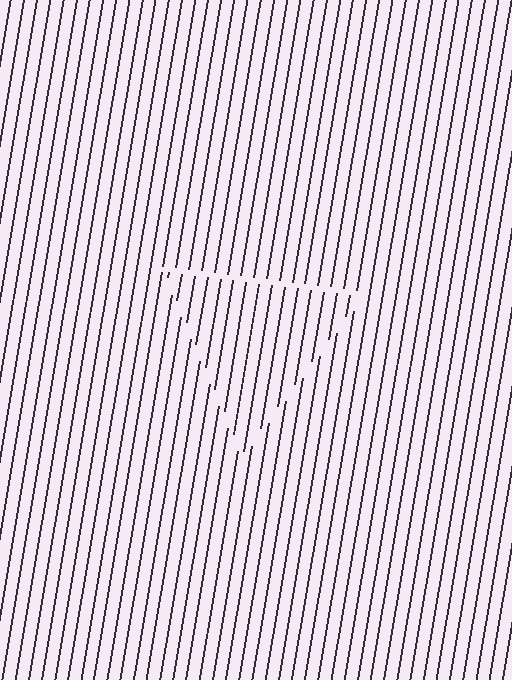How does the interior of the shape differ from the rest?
The interior of the shape contains the same grating, shifted by half a period — the contour is defined by the phase discontinuity where line-ends from the inner and outer gratings abut.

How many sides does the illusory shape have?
3 sides — the line-ends trace a triangle.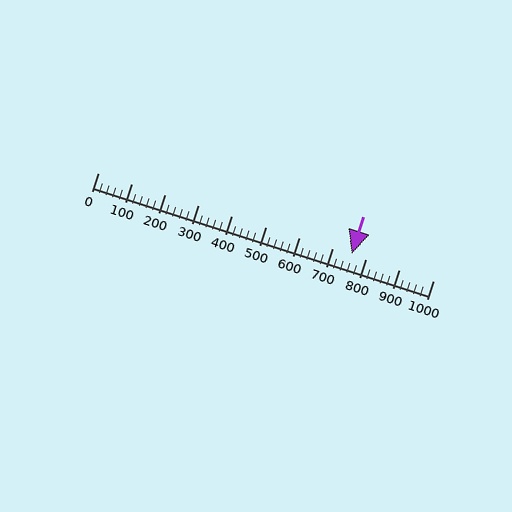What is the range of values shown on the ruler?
The ruler shows values from 0 to 1000.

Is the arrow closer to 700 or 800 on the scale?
The arrow is closer to 800.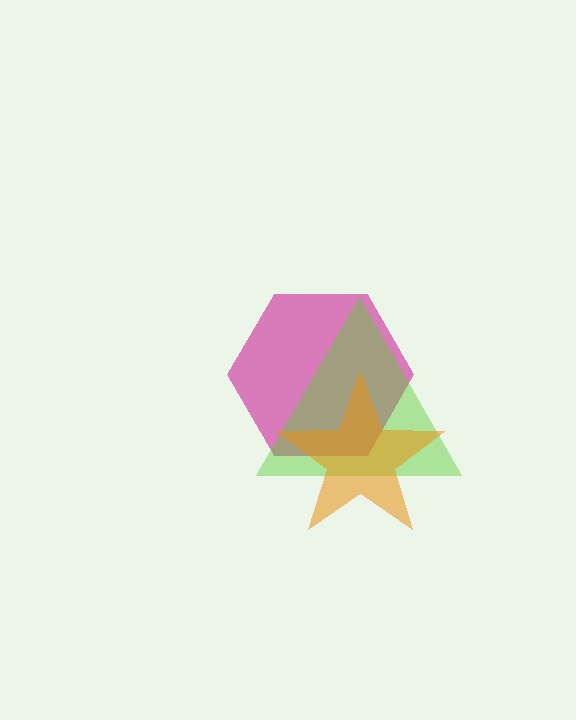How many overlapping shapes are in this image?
There are 3 overlapping shapes in the image.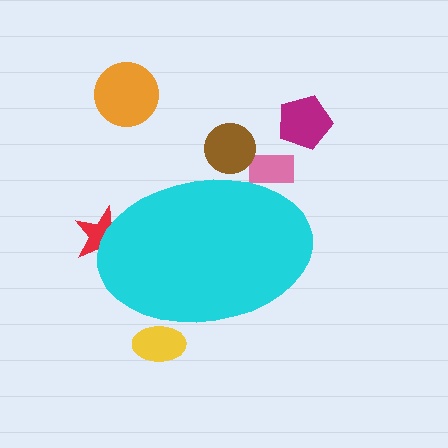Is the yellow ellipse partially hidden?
Yes, the yellow ellipse is partially hidden behind the cyan ellipse.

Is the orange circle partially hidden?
No, the orange circle is fully visible.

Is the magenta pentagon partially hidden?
No, the magenta pentagon is fully visible.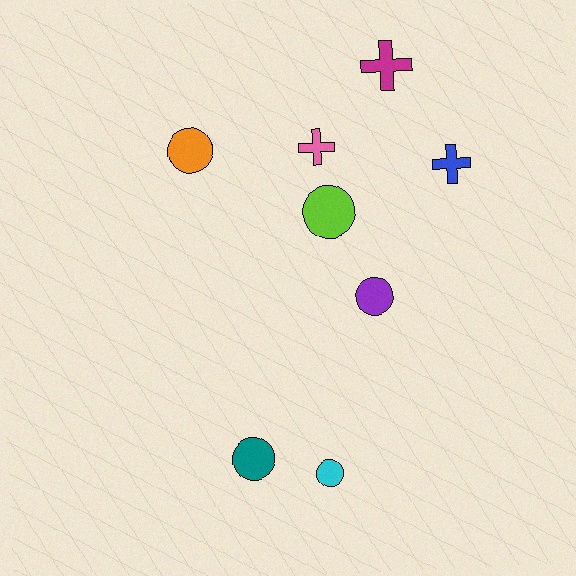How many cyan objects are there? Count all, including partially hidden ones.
There is 1 cyan object.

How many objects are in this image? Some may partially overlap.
There are 8 objects.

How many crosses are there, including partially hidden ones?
There are 3 crosses.